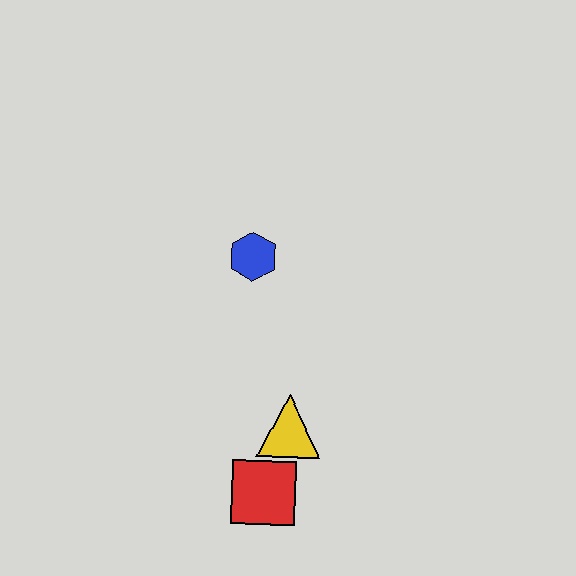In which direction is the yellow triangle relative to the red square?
The yellow triangle is above the red square.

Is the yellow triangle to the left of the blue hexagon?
No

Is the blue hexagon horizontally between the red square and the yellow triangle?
No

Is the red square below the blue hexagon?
Yes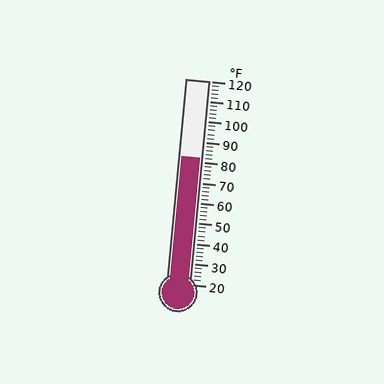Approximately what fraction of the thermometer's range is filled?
The thermometer is filled to approximately 60% of its range.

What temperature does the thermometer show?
The thermometer shows approximately 82°F.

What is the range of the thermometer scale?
The thermometer scale ranges from 20°F to 120°F.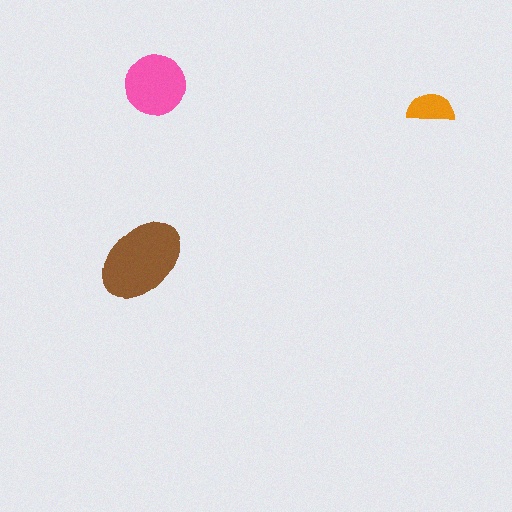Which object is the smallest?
The orange semicircle.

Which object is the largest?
The brown ellipse.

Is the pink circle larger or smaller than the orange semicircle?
Larger.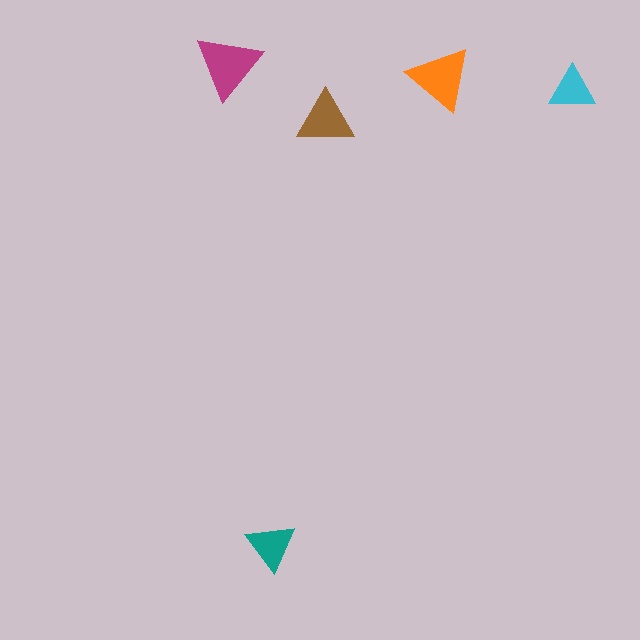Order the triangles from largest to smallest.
the magenta one, the orange one, the brown one, the teal one, the cyan one.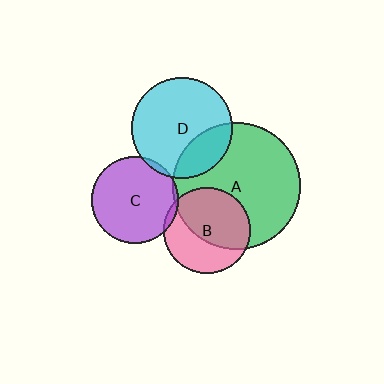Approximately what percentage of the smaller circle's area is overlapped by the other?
Approximately 5%.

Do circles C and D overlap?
Yes.